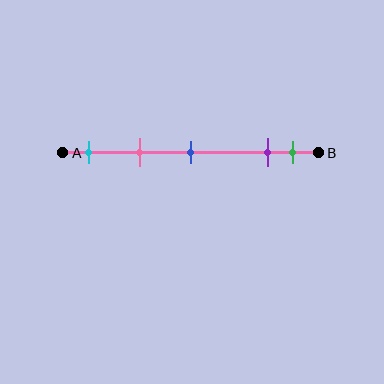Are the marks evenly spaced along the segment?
No, the marks are not evenly spaced.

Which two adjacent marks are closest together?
The purple and green marks are the closest adjacent pair.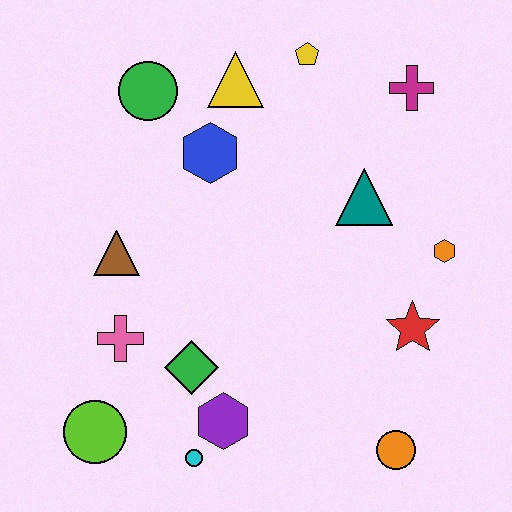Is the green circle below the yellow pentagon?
Yes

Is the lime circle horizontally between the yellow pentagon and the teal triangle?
No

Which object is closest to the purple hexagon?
The cyan circle is closest to the purple hexagon.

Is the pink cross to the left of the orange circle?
Yes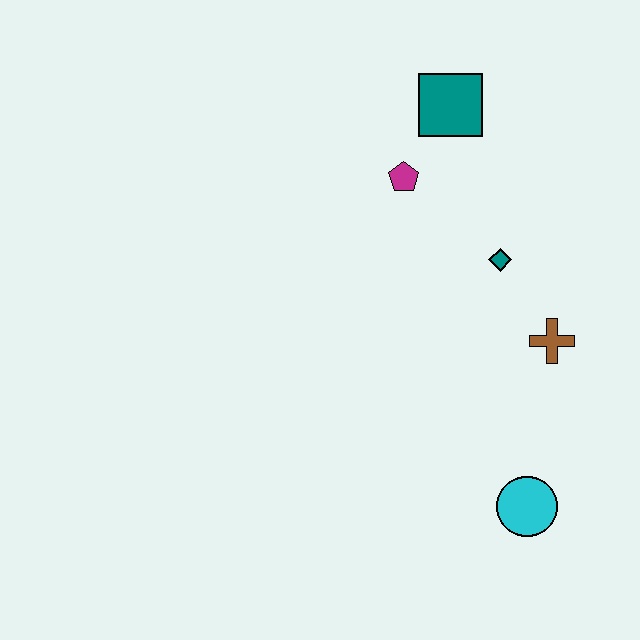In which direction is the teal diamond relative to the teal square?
The teal diamond is below the teal square.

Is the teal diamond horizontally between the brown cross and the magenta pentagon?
Yes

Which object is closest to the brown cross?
The teal diamond is closest to the brown cross.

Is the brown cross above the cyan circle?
Yes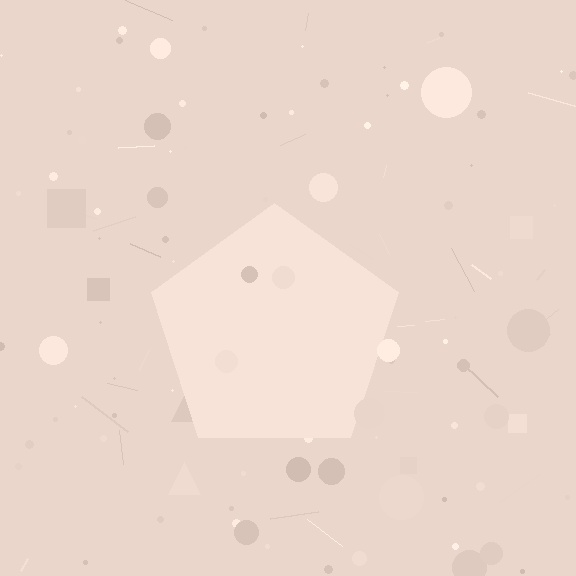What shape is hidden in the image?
A pentagon is hidden in the image.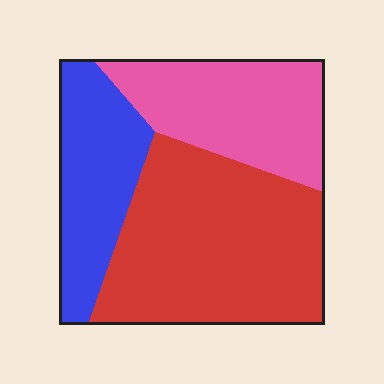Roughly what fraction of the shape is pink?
Pink covers around 30% of the shape.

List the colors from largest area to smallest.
From largest to smallest: red, pink, blue.